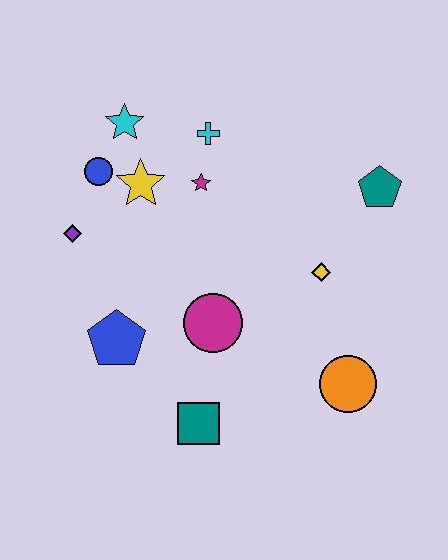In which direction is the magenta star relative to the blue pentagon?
The magenta star is above the blue pentagon.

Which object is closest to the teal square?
The magenta circle is closest to the teal square.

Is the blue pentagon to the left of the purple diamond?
No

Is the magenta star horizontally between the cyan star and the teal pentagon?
Yes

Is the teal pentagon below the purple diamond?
No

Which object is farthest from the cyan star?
The orange circle is farthest from the cyan star.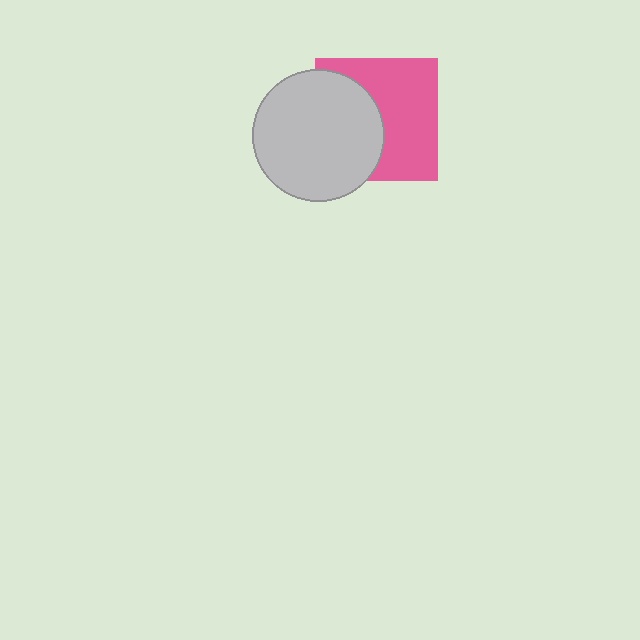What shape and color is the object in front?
The object in front is a light gray circle.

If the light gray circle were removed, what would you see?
You would see the complete pink square.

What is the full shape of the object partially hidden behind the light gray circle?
The partially hidden object is a pink square.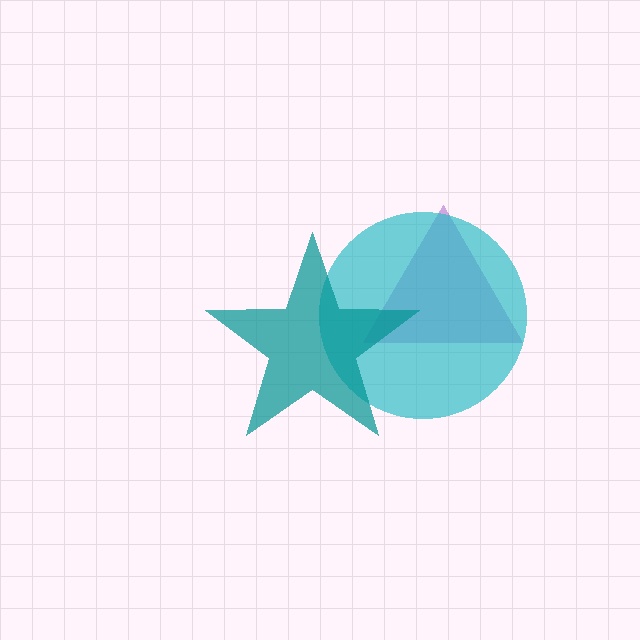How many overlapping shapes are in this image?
There are 3 overlapping shapes in the image.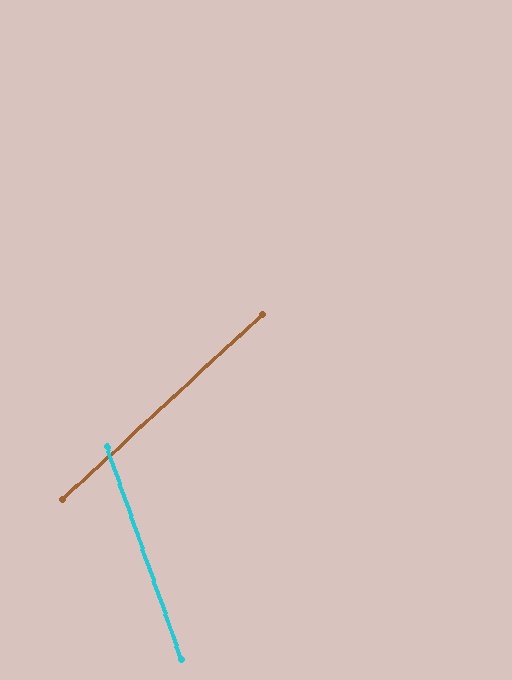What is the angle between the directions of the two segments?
Approximately 67 degrees.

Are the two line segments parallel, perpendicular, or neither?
Neither parallel nor perpendicular — they differ by about 67°.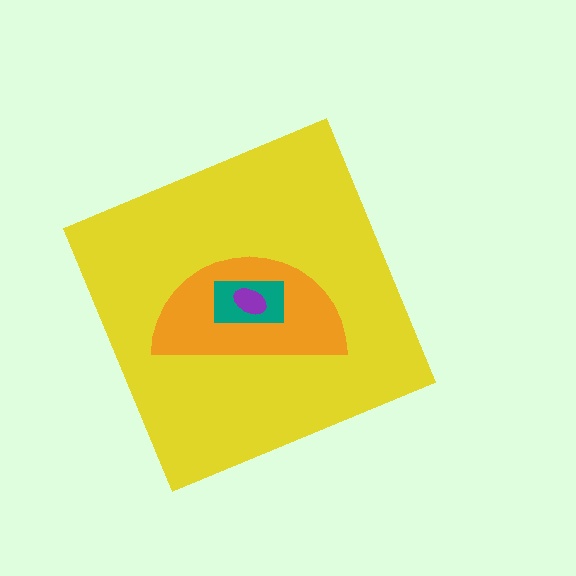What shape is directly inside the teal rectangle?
The purple ellipse.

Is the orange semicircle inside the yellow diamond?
Yes.